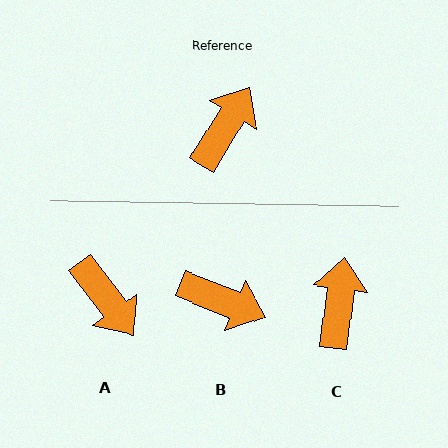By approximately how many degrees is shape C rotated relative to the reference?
Approximately 24 degrees counter-clockwise.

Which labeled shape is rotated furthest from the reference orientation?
A, about 112 degrees away.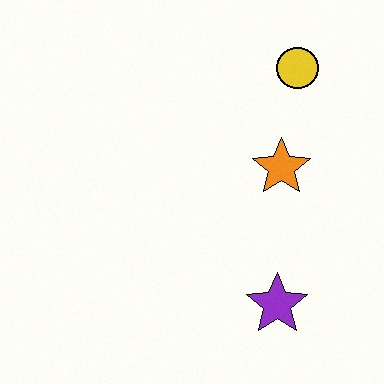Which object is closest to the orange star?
The yellow circle is closest to the orange star.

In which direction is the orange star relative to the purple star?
The orange star is above the purple star.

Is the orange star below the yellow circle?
Yes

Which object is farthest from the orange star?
The purple star is farthest from the orange star.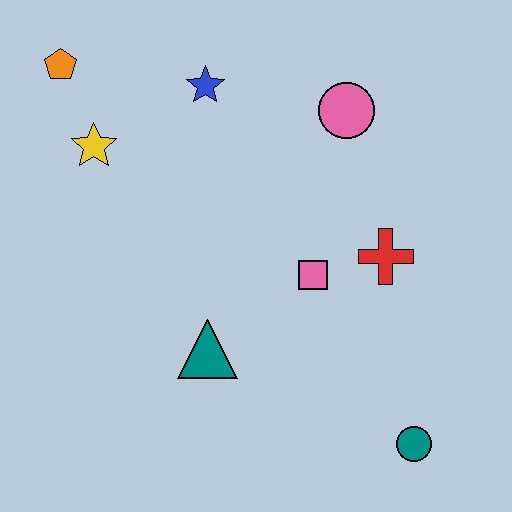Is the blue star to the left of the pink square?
Yes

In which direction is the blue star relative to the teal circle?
The blue star is above the teal circle.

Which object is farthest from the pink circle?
The teal circle is farthest from the pink circle.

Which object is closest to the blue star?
The yellow star is closest to the blue star.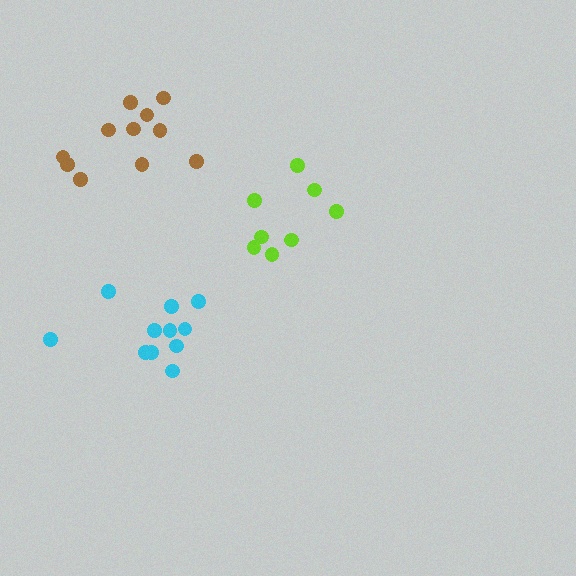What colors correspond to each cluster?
The clusters are colored: brown, lime, cyan.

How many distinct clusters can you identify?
There are 3 distinct clusters.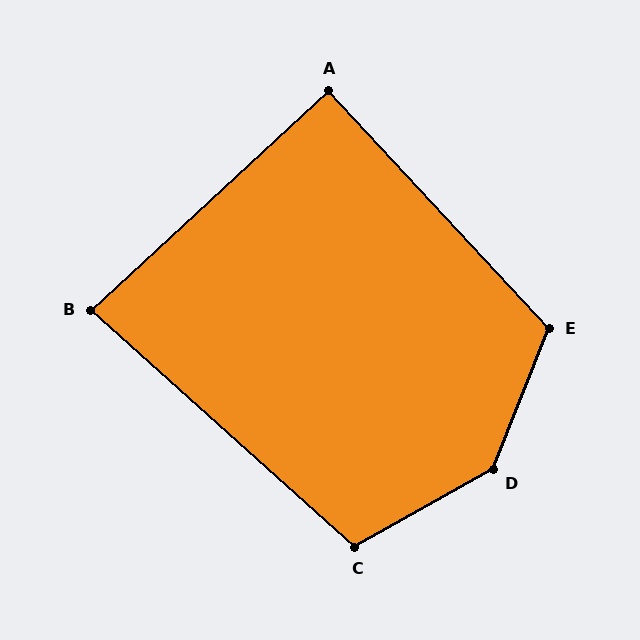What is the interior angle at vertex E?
Approximately 116 degrees (obtuse).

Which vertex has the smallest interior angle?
B, at approximately 85 degrees.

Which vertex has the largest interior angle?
D, at approximately 140 degrees.